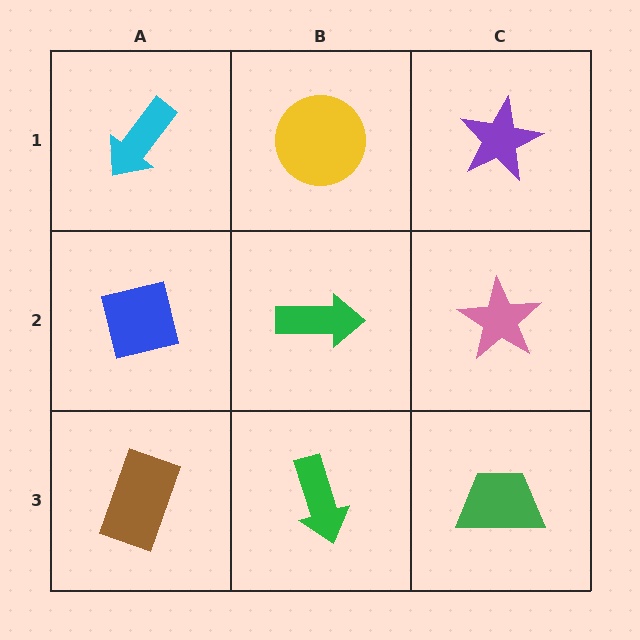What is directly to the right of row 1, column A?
A yellow circle.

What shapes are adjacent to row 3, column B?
A green arrow (row 2, column B), a brown rectangle (row 3, column A), a green trapezoid (row 3, column C).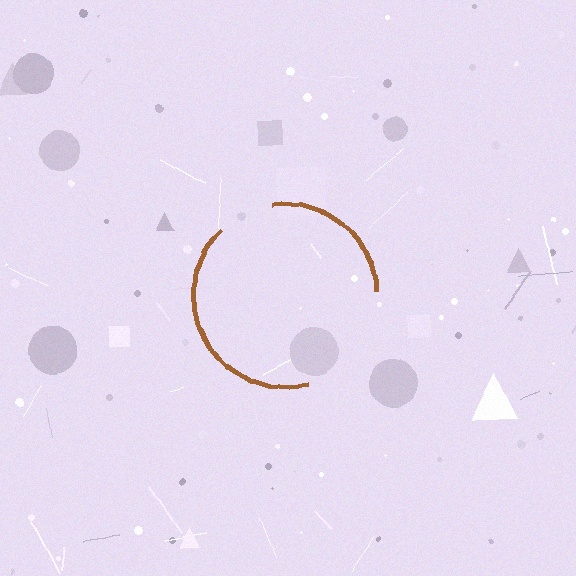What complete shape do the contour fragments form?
The contour fragments form a circle.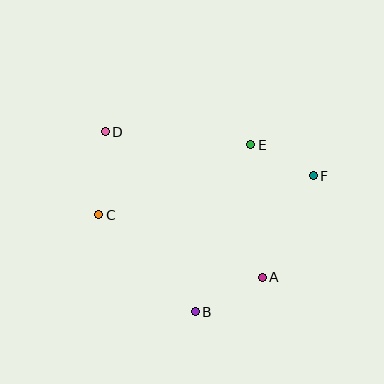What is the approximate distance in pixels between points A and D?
The distance between A and D is approximately 214 pixels.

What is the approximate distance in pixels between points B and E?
The distance between B and E is approximately 176 pixels.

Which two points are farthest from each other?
Points C and F are farthest from each other.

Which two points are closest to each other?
Points E and F are closest to each other.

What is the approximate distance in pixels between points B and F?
The distance between B and F is approximately 180 pixels.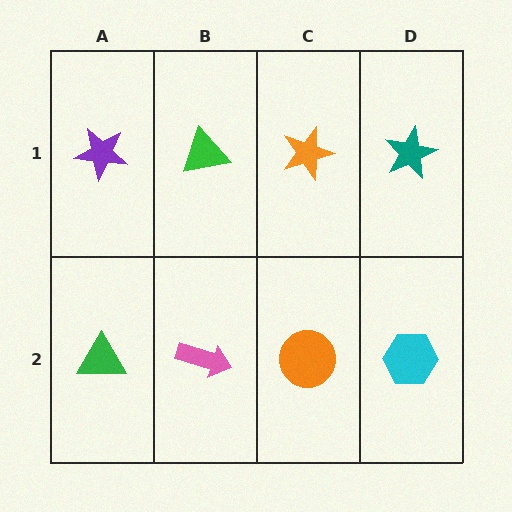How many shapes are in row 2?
4 shapes.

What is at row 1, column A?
A purple star.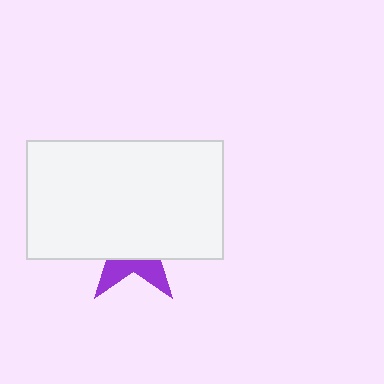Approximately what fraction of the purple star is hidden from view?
Roughly 69% of the purple star is hidden behind the white rectangle.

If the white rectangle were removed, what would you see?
You would see the complete purple star.